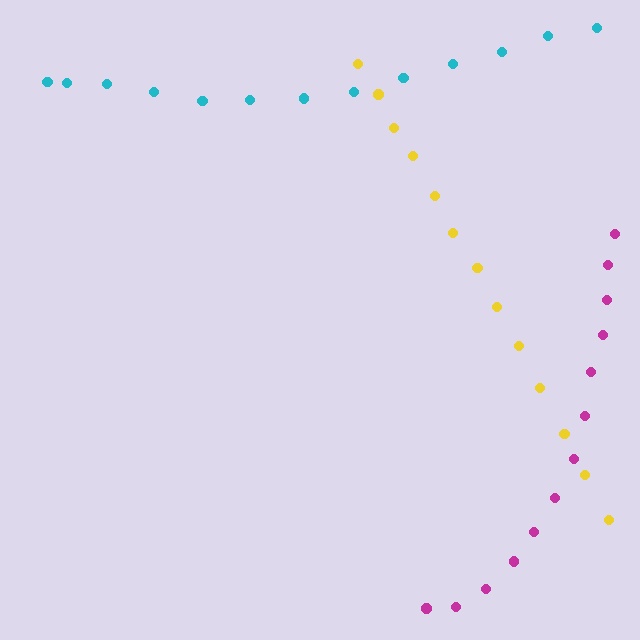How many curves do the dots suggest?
There are 3 distinct paths.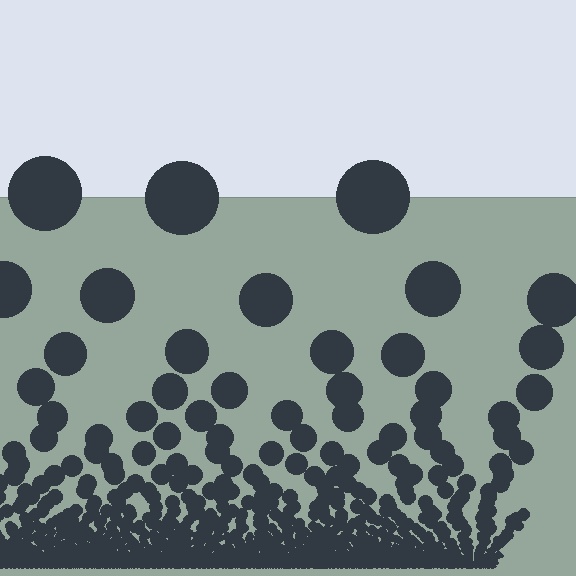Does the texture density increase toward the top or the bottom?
Density increases toward the bottom.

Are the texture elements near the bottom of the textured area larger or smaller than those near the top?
Smaller. The gradient is inverted — elements near the bottom are smaller and denser.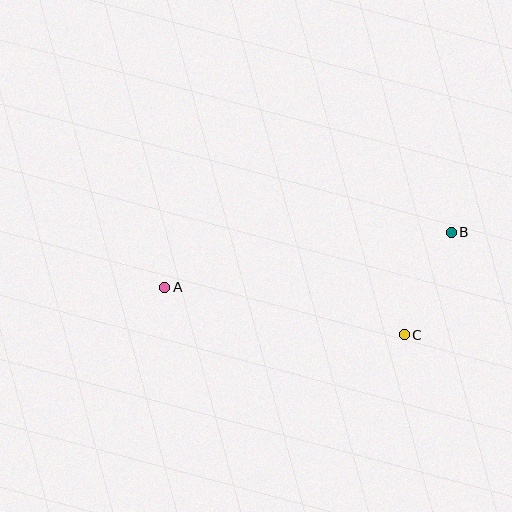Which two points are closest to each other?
Points B and C are closest to each other.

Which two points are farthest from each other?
Points A and B are farthest from each other.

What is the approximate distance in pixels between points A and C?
The distance between A and C is approximately 244 pixels.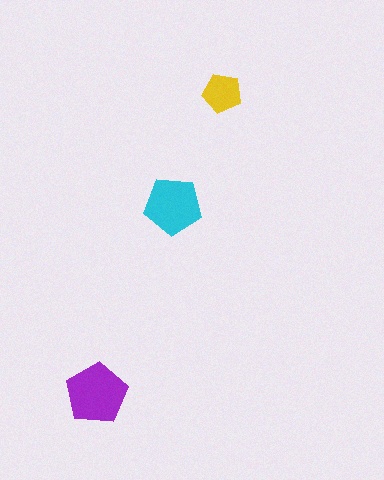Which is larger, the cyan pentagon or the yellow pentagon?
The cyan one.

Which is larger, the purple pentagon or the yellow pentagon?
The purple one.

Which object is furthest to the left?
The purple pentagon is leftmost.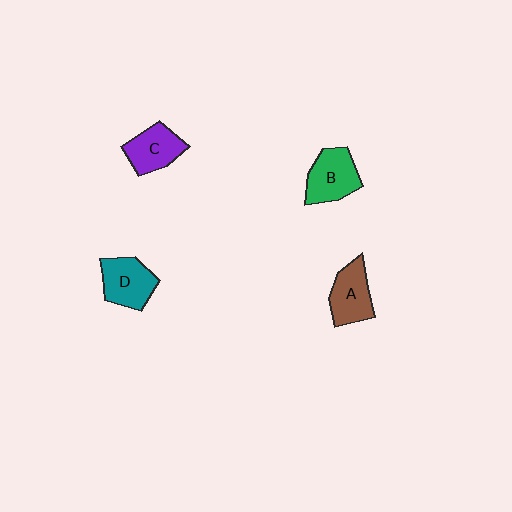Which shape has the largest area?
Shape B (green).